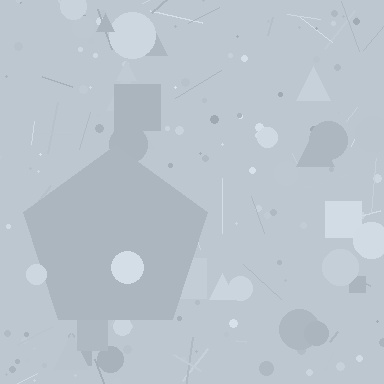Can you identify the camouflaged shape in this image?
The camouflaged shape is a pentagon.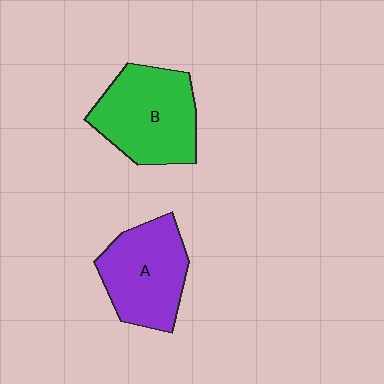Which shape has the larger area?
Shape B (green).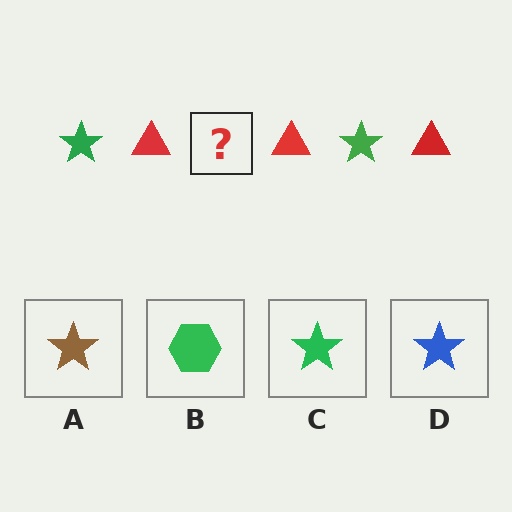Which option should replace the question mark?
Option C.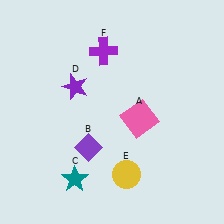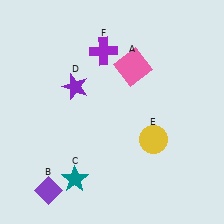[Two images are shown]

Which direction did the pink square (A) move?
The pink square (A) moved up.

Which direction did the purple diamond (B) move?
The purple diamond (B) moved down.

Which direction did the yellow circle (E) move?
The yellow circle (E) moved up.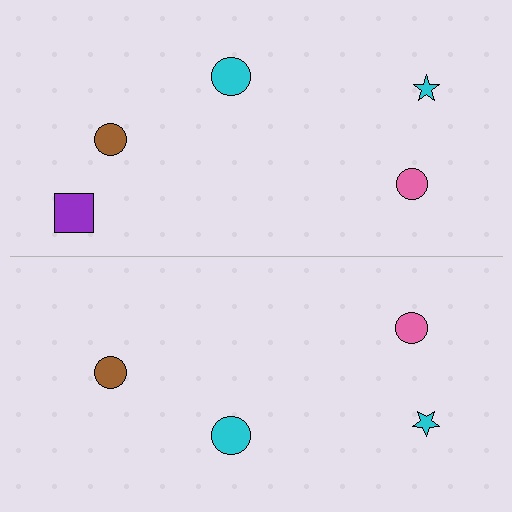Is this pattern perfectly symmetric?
No, the pattern is not perfectly symmetric. A purple square is missing from the bottom side.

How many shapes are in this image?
There are 9 shapes in this image.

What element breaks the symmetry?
A purple square is missing from the bottom side.